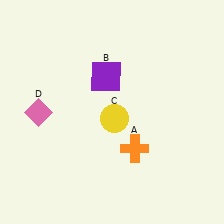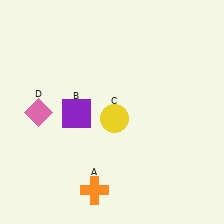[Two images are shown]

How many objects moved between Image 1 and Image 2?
2 objects moved between the two images.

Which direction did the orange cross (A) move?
The orange cross (A) moved down.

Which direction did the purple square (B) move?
The purple square (B) moved down.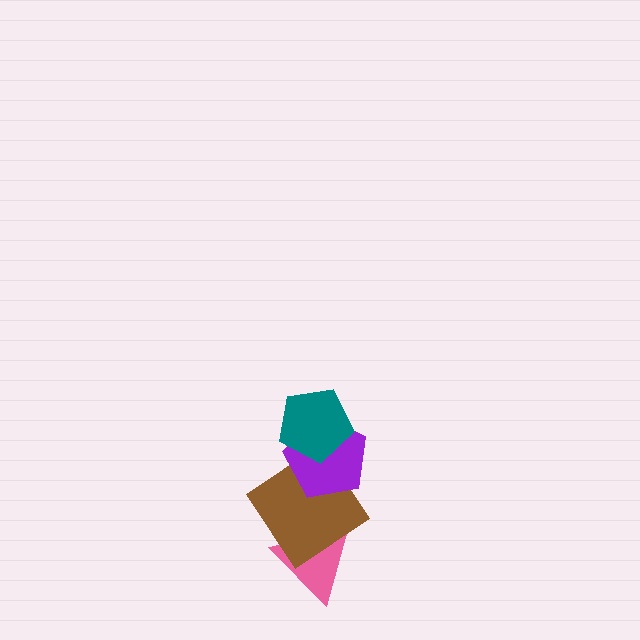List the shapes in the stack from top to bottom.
From top to bottom: the teal pentagon, the purple pentagon, the brown diamond, the pink triangle.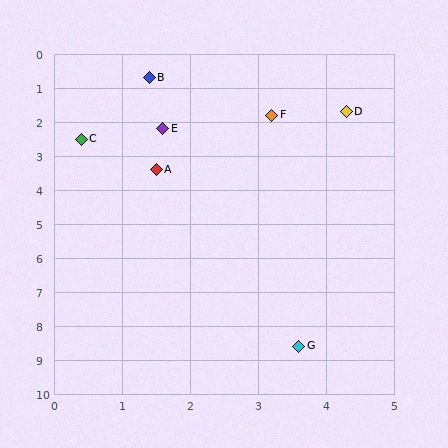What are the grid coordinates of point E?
Point E is at approximately (1.6, 2.2).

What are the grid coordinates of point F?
Point F is at approximately (3.2, 1.8).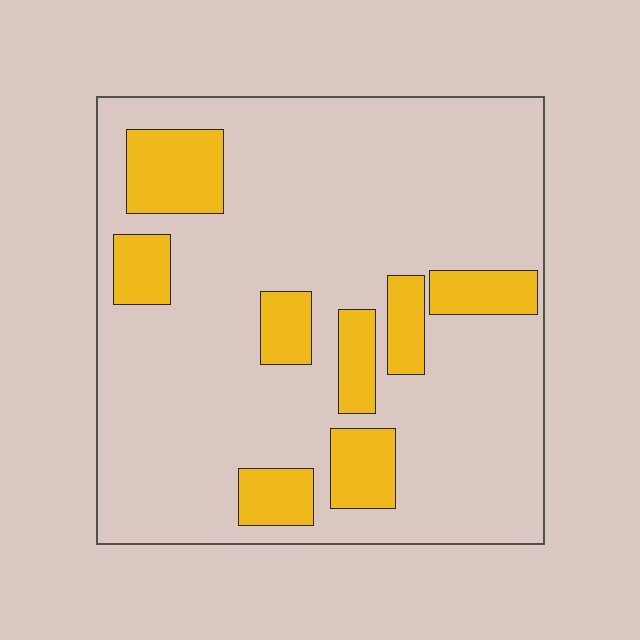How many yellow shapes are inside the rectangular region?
8.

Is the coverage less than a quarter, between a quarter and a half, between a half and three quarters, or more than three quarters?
Less than a quarter.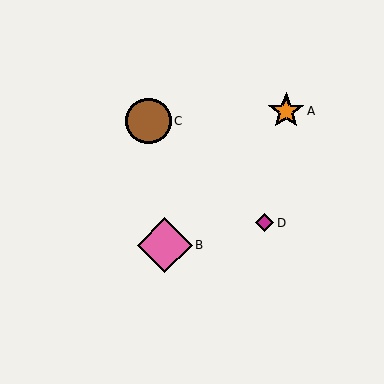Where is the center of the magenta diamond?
The center of the magenta diamond is at (264, 223).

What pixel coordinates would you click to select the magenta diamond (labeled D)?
Click at (264, 223) to select the magenta diamond D.